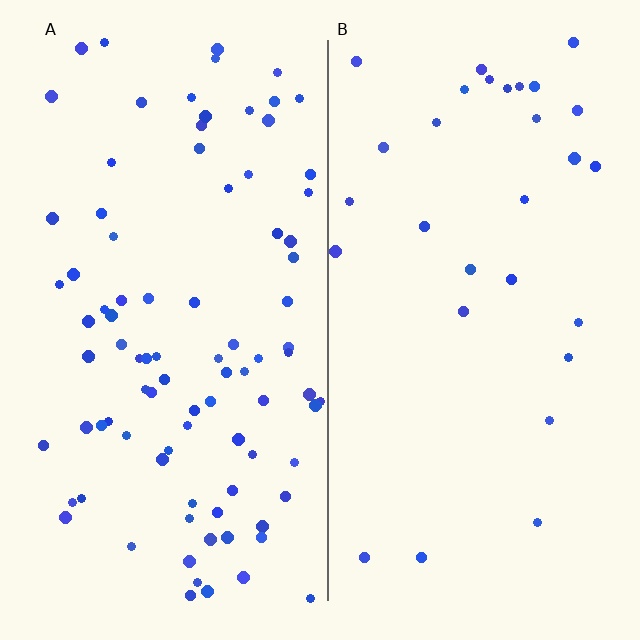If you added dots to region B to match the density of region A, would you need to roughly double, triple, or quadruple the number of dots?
Approximately triple.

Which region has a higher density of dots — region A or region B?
A (the left).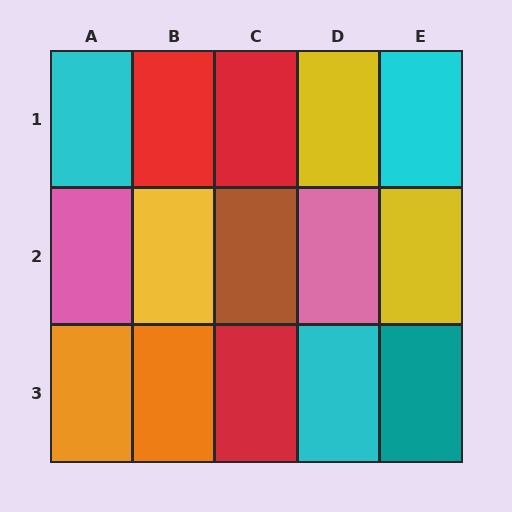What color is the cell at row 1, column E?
Cyan.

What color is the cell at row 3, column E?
Teal.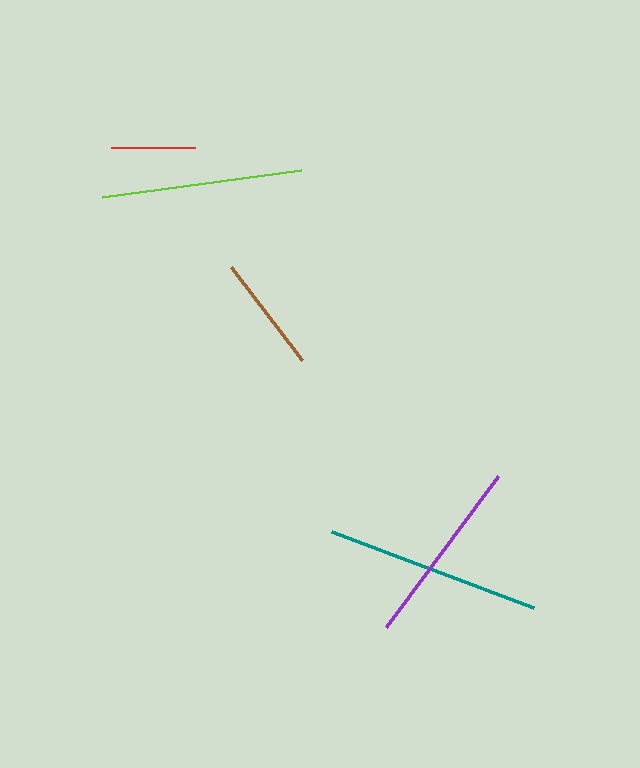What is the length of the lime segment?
The lime segment is approximately 200 pixels long.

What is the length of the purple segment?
The purple segment is approximately 188 pixels long.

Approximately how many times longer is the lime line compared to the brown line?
The lime line is approximately 1.7 times the length of the brown line.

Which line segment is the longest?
The teal line is the longest at approximately 216 pixels.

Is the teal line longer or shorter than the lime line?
The teal line is longer than the lime line.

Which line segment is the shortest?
The red line is the shortest at approximately 84 pixels.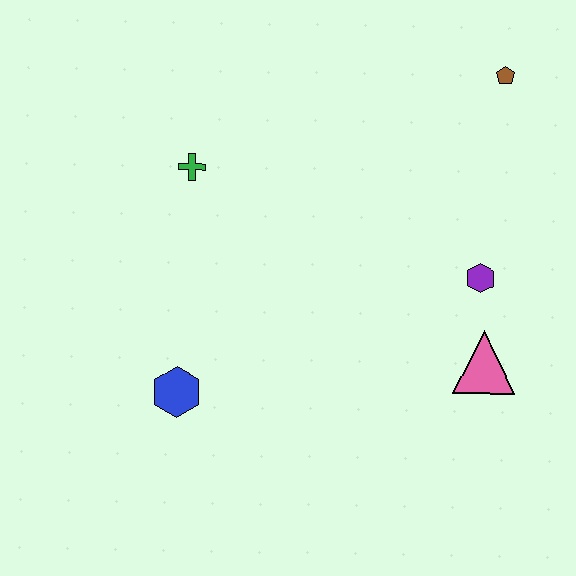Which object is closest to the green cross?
The blue hexagon is closest to the green cross.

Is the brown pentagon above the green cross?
Yes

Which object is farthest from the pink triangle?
The green cross is farthest from the pink triangle.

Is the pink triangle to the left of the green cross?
No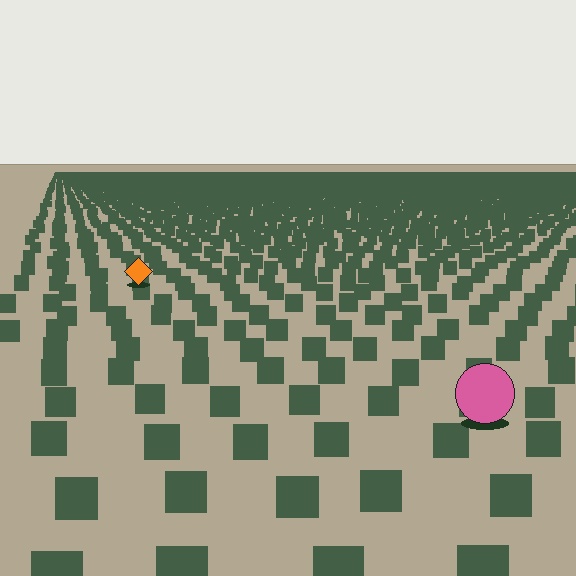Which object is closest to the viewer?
The pink circle is closest. The texture marks near it are larger and more spread out.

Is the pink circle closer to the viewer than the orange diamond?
Yes. The pink circle is closer — you can tell from the texture gradient: the ground texture is coarser near it.